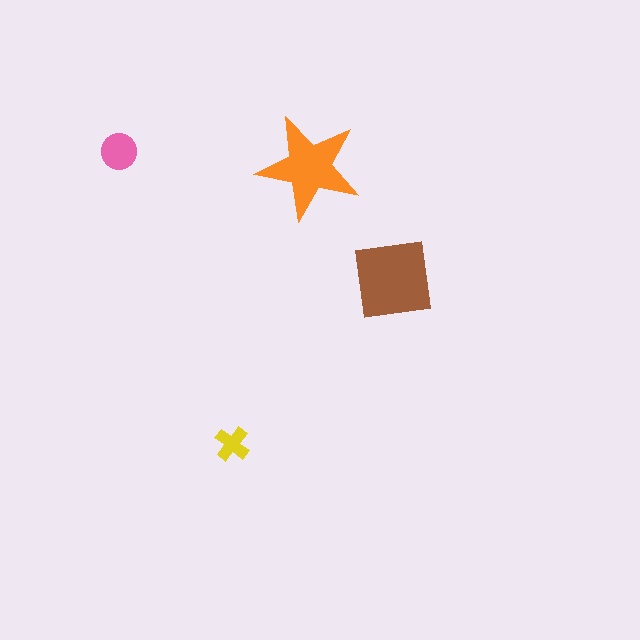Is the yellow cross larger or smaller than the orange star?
Smaller.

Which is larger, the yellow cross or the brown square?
The brown square.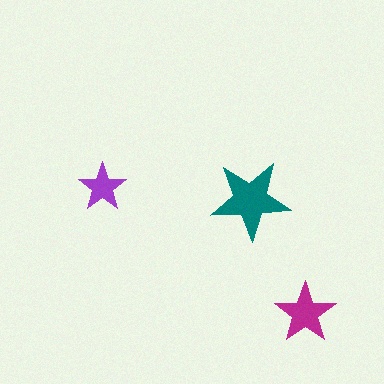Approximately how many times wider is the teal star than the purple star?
About 1.5 times wider.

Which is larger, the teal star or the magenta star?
The teal one.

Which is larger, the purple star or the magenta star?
The magenta one.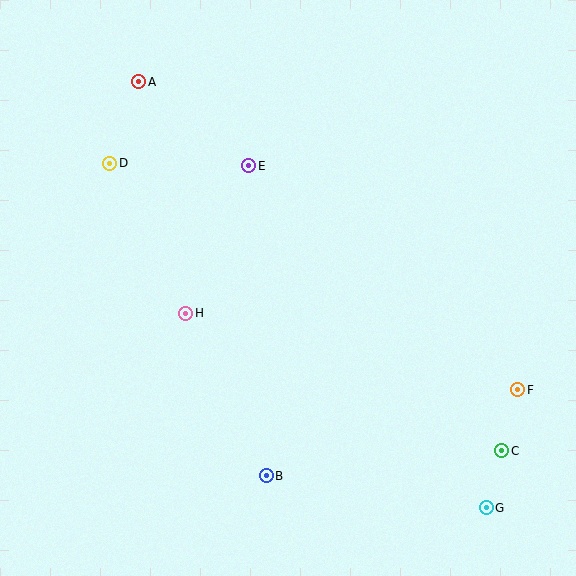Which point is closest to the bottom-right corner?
Point G is closest to the bottom-right corner.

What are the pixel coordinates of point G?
Point G is at (486, 508).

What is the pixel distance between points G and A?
The distance between G and A is 549 pixels.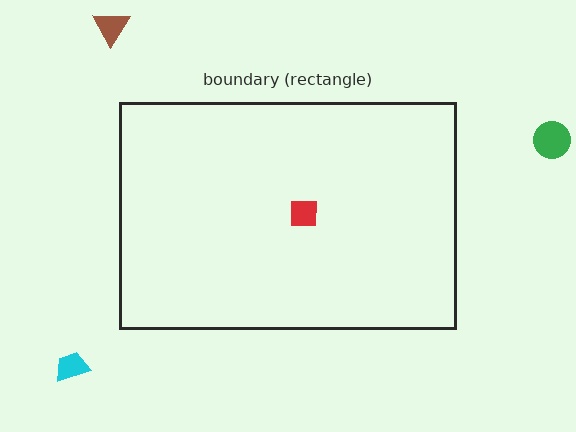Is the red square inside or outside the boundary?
Inside.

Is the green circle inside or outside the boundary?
Outside.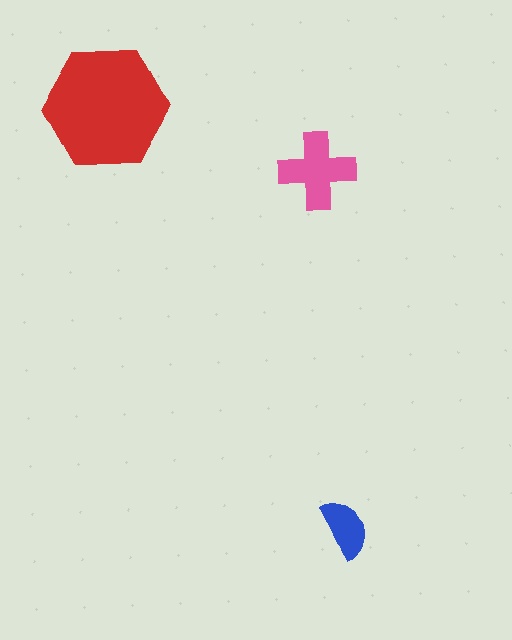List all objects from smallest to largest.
The blue semicircle, the pink cross, the red hexagon.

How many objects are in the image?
There are 3 objects in the image.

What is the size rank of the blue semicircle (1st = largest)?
3rd.